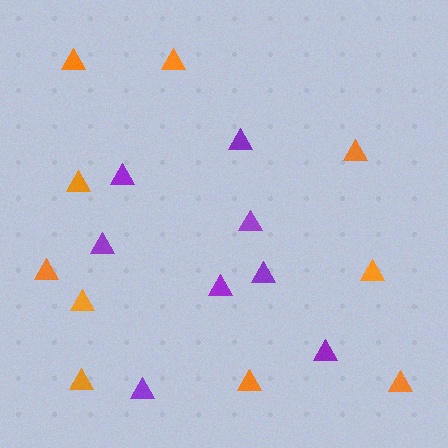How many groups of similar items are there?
There are 2 groups: one group of purple triangles (8) and one group of orange triangles (10).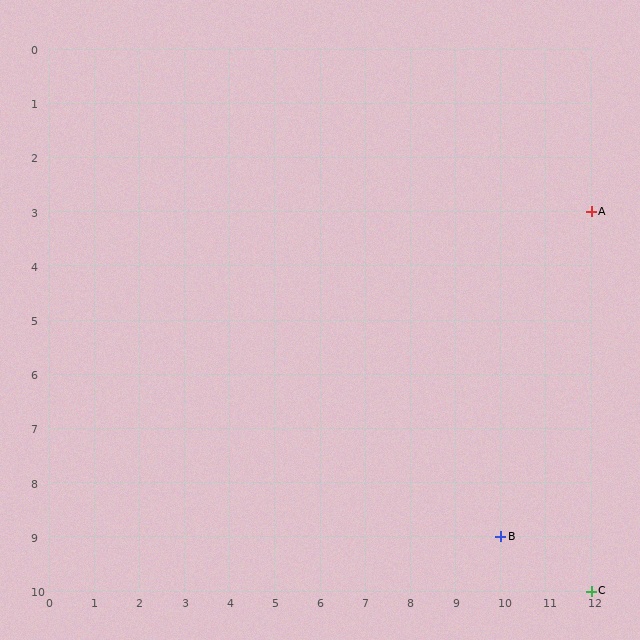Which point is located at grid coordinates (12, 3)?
Point A is at (12, 3).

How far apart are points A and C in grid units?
Points A and C are 7 rows apart.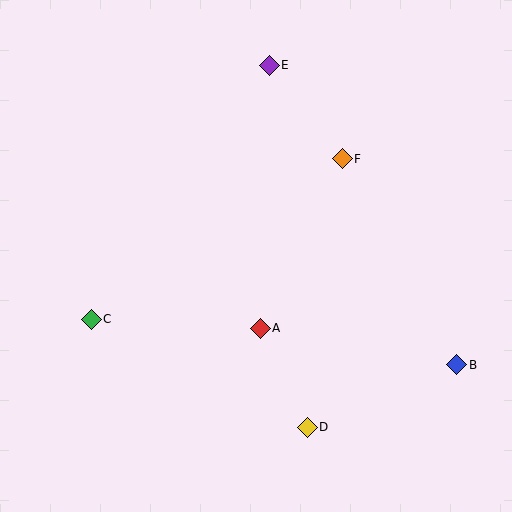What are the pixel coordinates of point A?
Point A is at (260, 328).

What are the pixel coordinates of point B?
Point B is at (457, 365).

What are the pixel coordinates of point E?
Point E is at (269, 65).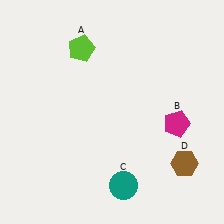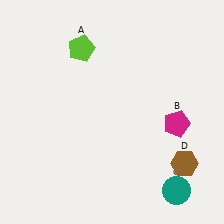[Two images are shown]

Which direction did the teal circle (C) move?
The teal circle (C) moved right.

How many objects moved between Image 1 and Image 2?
1 object moved between the two images.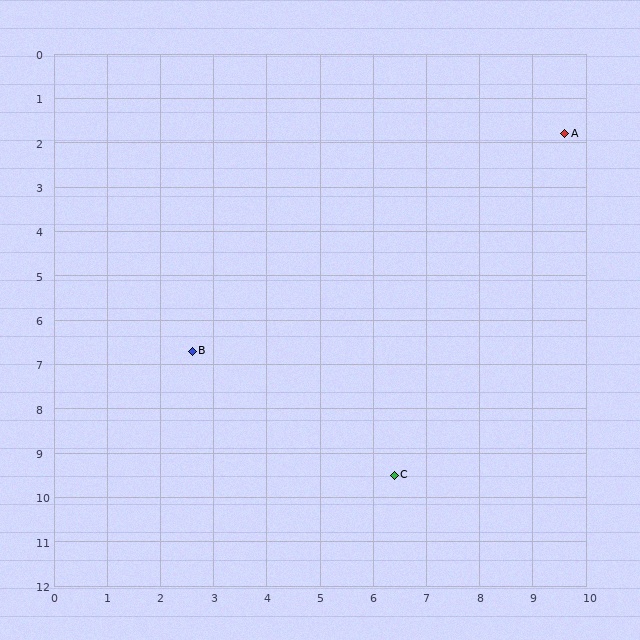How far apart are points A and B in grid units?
Points A and B are about 8.5 grid units apart.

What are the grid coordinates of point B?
Point B is at approximately (2.6, 6.7).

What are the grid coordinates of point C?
Point C is at approximately (6.4, 9.5).